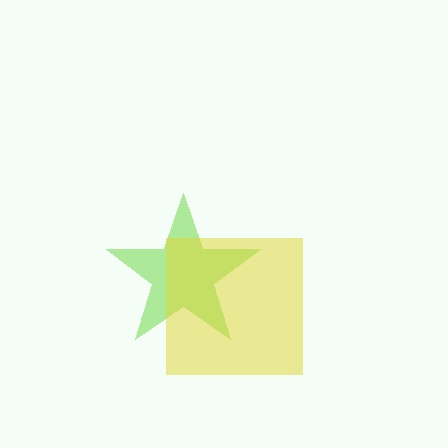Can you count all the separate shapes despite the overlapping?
Yes, there are 2 separate shapes.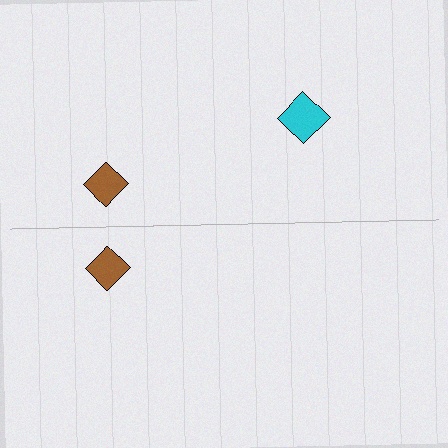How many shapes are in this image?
There are 3 shapes in this image.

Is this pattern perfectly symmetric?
No, the pattern is not perfectly symmetric. A cyan diamond is missing from the bottom side.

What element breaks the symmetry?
A cyan diamond is missing from the bottom side.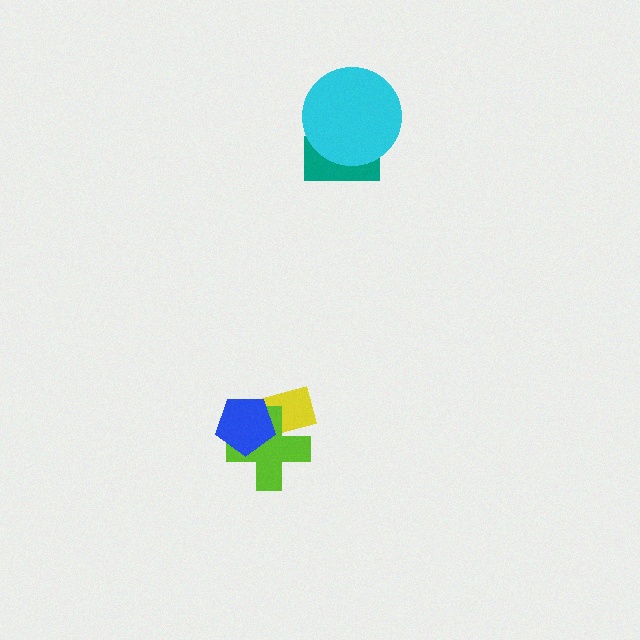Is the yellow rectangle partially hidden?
Yes, it is partially covered by another shape.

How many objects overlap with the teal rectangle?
1 object overlaps with the teal rectangle.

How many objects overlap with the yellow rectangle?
2 objects overlap with the yellow rectangle.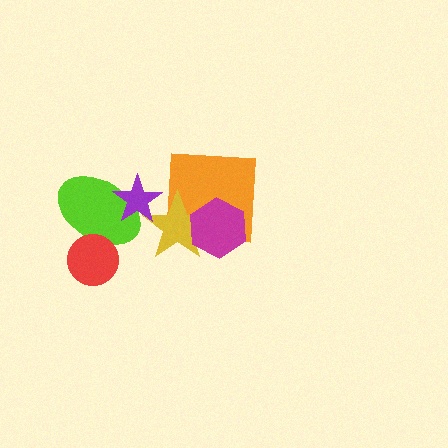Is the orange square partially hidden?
Yes, it is partially covered by another shape.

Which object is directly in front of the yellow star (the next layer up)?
The purple star is directly in front of the yellow star.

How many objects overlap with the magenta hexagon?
2 objects overlap with the magenta hexagon.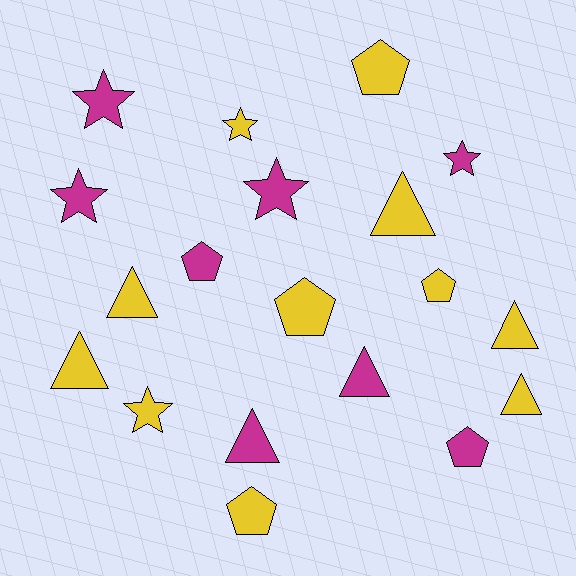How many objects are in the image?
There are 19 objects.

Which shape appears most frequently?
Triangle, with 7 objects.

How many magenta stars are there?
There are 4 magenta stars.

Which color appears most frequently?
Yellow, with 11 objects.